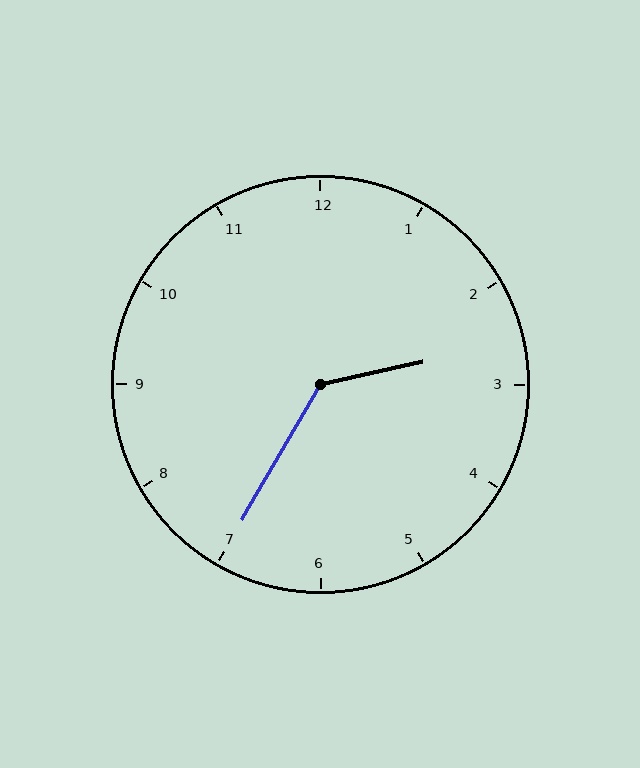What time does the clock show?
2:35.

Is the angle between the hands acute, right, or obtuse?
It is obtuse.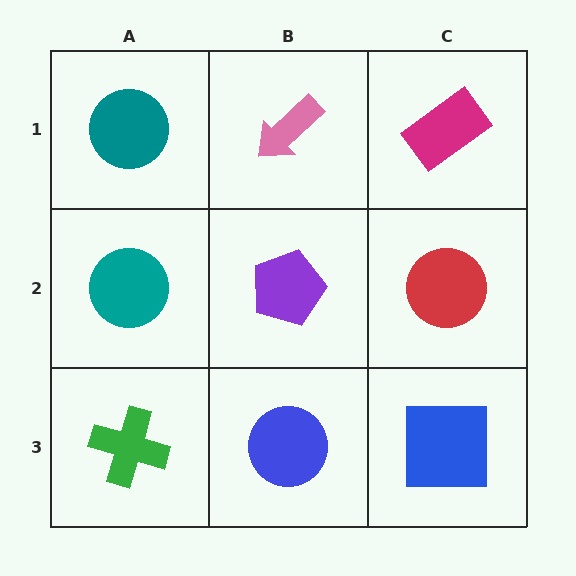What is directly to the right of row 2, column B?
A red circle.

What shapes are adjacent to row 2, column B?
A pink arrow (row 1, column B), a blue circle (row 3, column B), a teal circle (row 2, column A), a red circle (row 2, column C).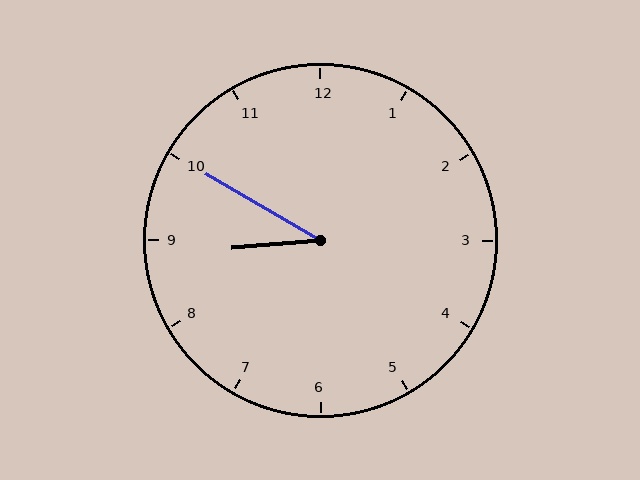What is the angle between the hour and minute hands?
Approximately 35 degrees.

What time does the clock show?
8:50.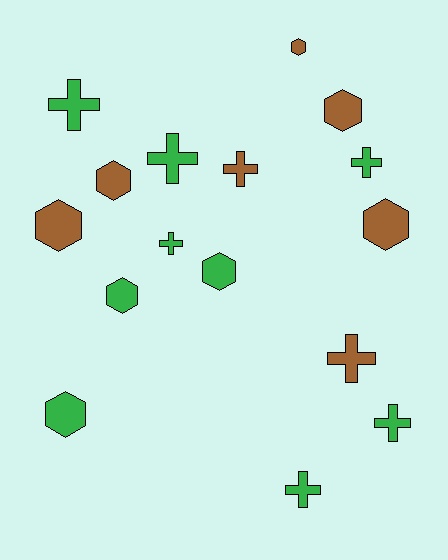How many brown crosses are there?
There are 2 brown crosses.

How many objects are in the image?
There are 16 objects.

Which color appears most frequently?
Green, with 9 objects.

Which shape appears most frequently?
Hexagon, with 8 objects.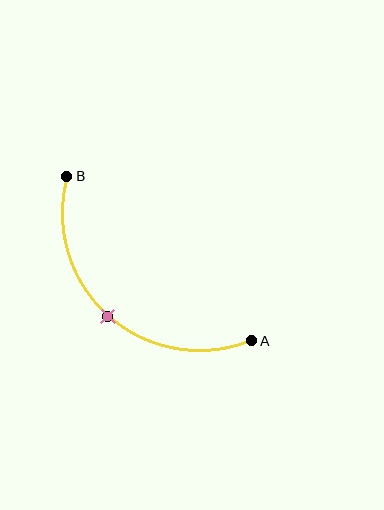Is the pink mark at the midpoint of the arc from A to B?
Yes. The pink mark lies on the arc at equal arc-length from both A and B — it is the arc midpoint.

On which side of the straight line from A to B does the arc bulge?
The arc bulges below and to the left of the straight line connecting A and B.